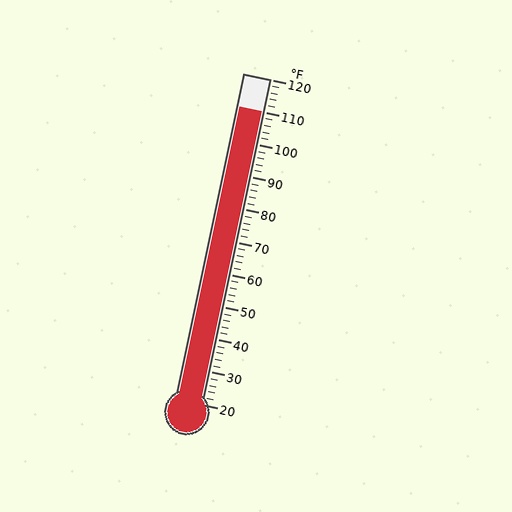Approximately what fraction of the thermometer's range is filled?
The thermometer is filled to approximately 90% of its range.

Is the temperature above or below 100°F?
The temperature is above 100°F.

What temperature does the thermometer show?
The thermometer shows approximately 110°F.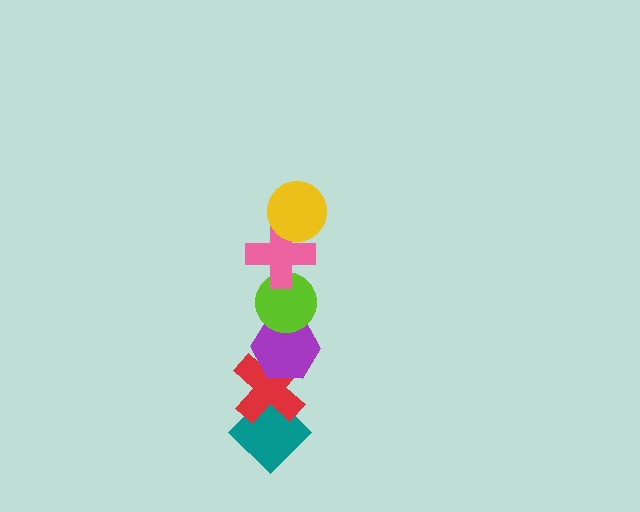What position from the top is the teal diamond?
The teal diamond is 6th from the top.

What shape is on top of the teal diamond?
The red cross is on top of the teal diamond.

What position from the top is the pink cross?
The pink cross is 2nd from the top.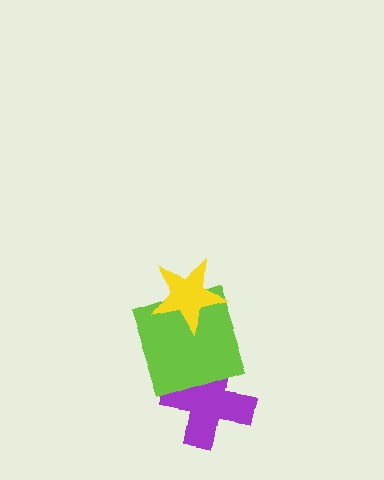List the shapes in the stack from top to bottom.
From top to bottom: the yellow star, the lime square, the purple cross.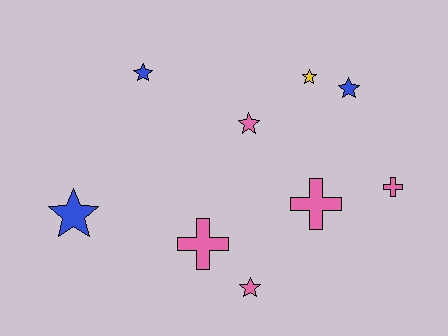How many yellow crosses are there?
There are no yellow crosses.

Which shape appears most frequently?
Star, with 6 objects.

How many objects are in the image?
There are 9 objects.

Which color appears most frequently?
Pink, with 5 objects.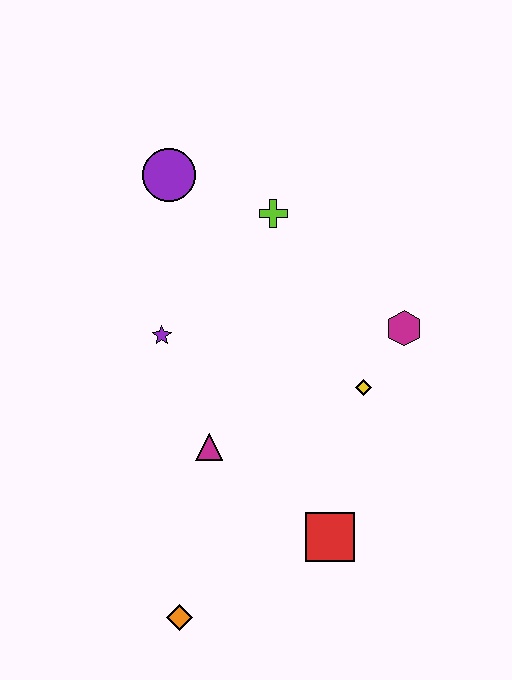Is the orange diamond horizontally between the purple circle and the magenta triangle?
Yes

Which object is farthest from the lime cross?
The orange diamond is farthest from the lime cross.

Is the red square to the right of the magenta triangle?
Yes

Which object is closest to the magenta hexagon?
The yellow diamond is closest to the magenta hexagon.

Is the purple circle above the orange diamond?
Yes